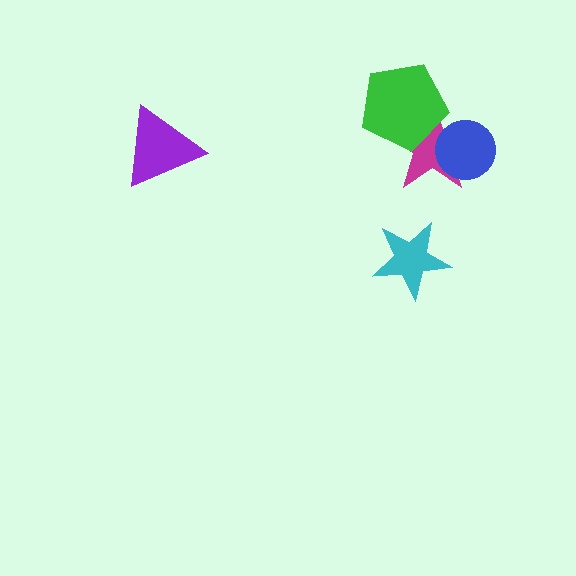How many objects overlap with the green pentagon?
1 object overlaps with the green pentagon.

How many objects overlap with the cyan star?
0 objects overlap with the cyan star.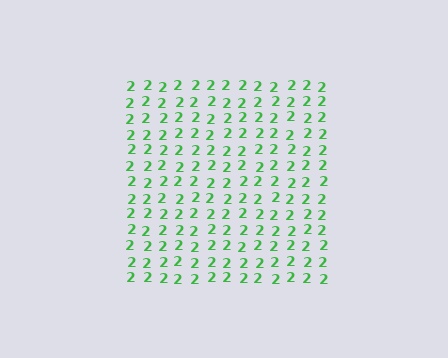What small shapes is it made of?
It is made of small digit 2's.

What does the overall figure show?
The overall figure shows a square.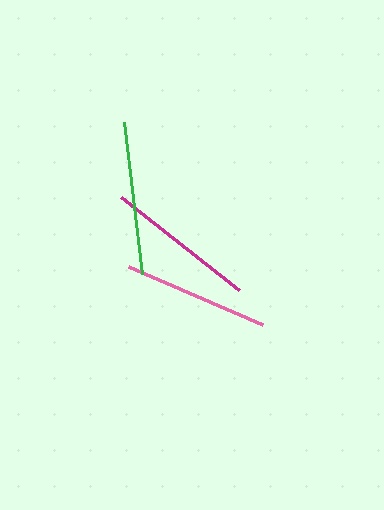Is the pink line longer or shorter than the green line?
The green line is longer than the pink line.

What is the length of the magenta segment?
The magenta segment is approximately 150 pixels long.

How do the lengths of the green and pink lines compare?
The green and pink lines are approximately the same length.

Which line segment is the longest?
The green line is the longest at approximately 153 pixels.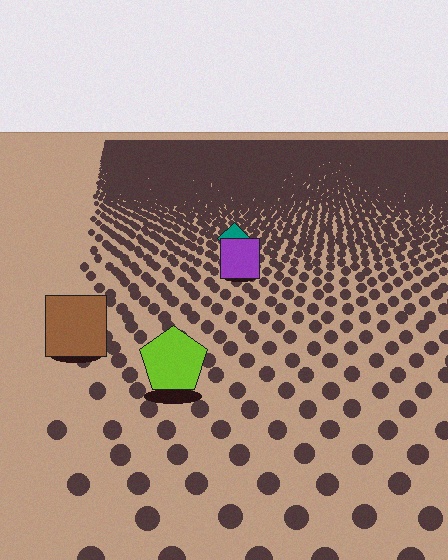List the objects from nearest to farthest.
From nearest to farthest: the lime pentagon, the brown square, the purple square, the teal diamond.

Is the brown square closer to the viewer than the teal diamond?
Yes. The brown square is closer — you can tell from the texture gradient: the ground texture is coarser near it.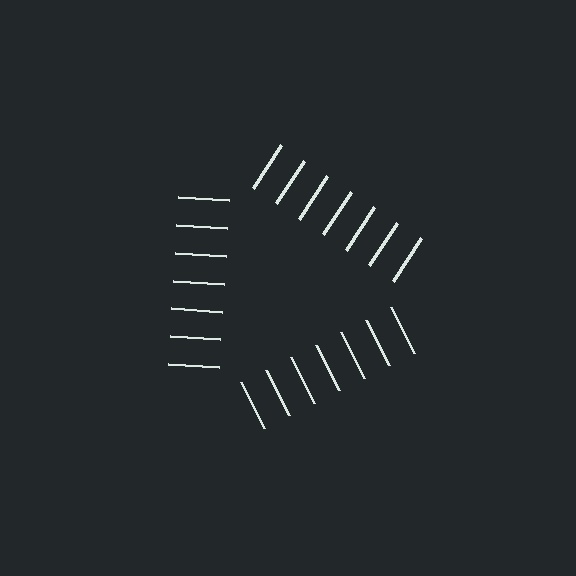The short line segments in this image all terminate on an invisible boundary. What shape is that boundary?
An illusory triangle — the line segments terminate on its edges but no continuous stroke is drawn.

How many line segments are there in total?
21 — 7 along each of the 3 edges.